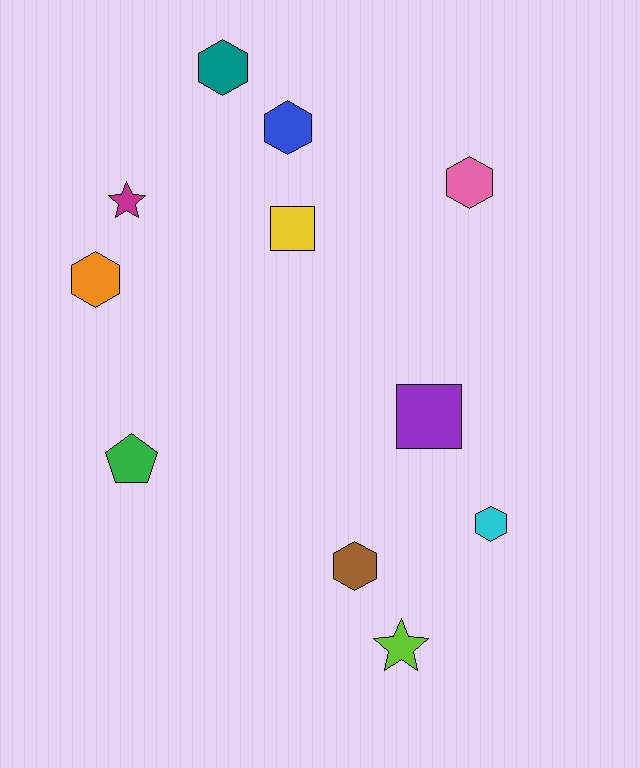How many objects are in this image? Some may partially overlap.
There are 11 objects.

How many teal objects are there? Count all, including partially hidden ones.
There is 1 teal object.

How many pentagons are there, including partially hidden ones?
There is 1 pentagon.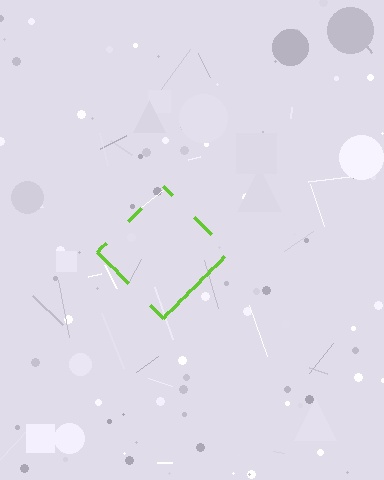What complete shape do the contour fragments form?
The contour fragments form a diamond.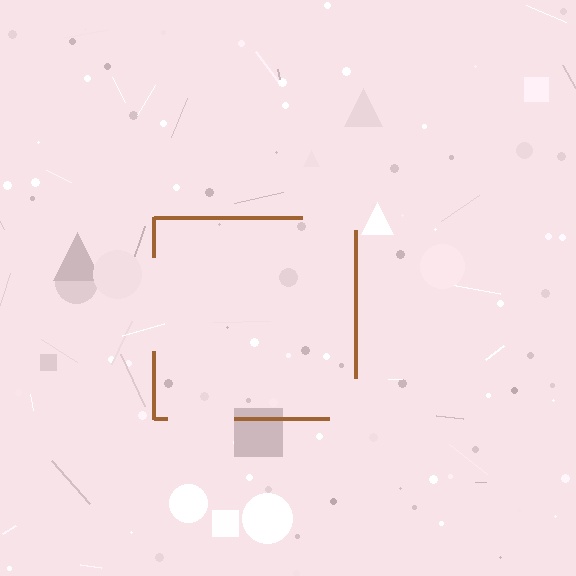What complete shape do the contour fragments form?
The contour fragments form a square.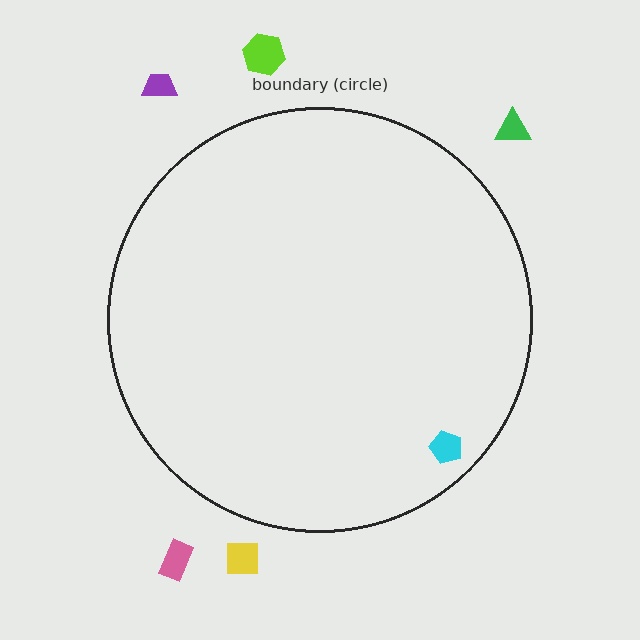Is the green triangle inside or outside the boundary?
Outside.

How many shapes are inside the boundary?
1 inside, 5 outside.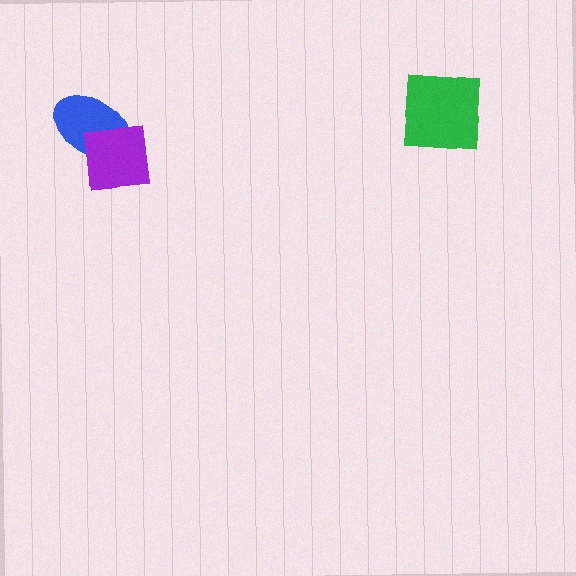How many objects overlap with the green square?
0 objects overlap with the green square.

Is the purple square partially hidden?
No, no other shape covers it.